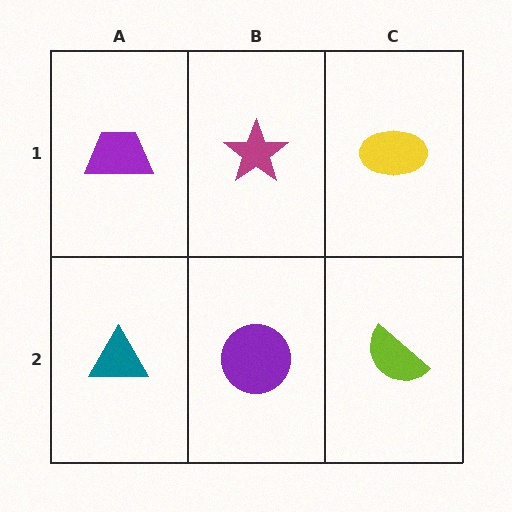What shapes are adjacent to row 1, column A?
A teal triangle (row 2, column A), a magenta star (row 1, column B).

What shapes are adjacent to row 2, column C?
A yellow ellipse (row 1, column C), a purple circle (row 2, column B).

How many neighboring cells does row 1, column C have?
2.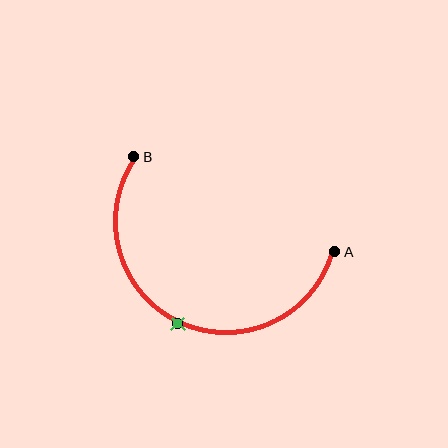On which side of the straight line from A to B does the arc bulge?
The arc bulges below the straight line connecting A and B.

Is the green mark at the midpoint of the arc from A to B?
Yes. The green mark lies on the arc at equal arc-length from both A and B — it is the arc midpoint.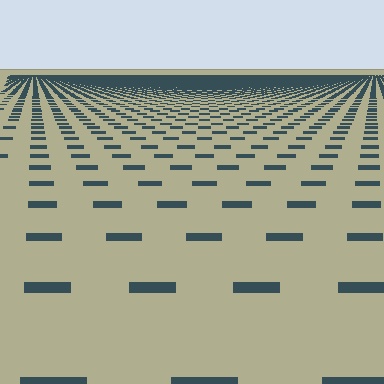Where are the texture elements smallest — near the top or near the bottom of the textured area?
Near the top.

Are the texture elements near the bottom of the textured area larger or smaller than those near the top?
Larger. Near the bottom, elements are closer to the viewer and appear at a bigger on-screen size.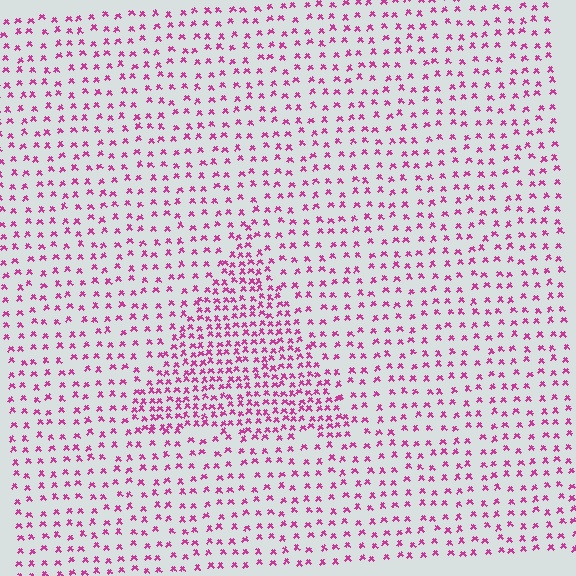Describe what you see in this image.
The image contains small magenta elements arranged at two different densities. A triangle-shaped region is visible where the elements are more densely packed than the surrounding area.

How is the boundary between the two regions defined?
The boundary is defined by a change in element density (approximately 2.0x ratio). All elements are the same color, size, and shape.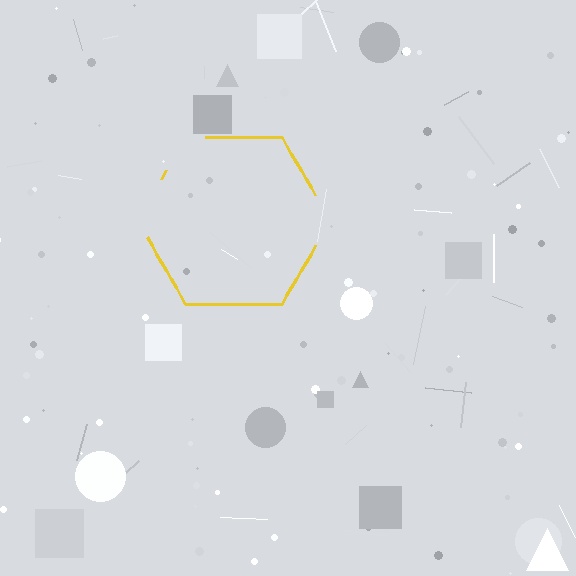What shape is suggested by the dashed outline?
The dashed outline suggests a hexagon.